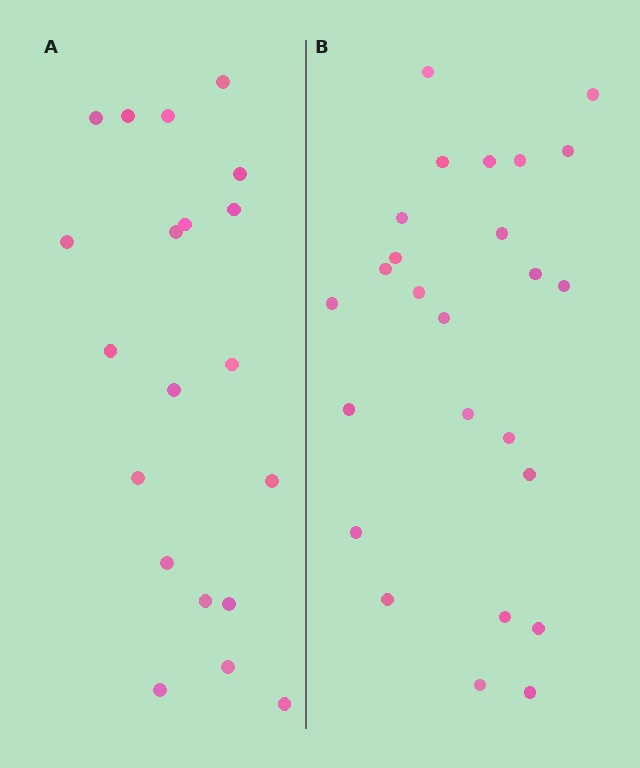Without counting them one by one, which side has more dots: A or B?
Region B (the right region) has more dots.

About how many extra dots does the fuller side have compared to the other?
Region B has about 5 more dots than region A.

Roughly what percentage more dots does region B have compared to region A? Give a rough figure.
About 25% more.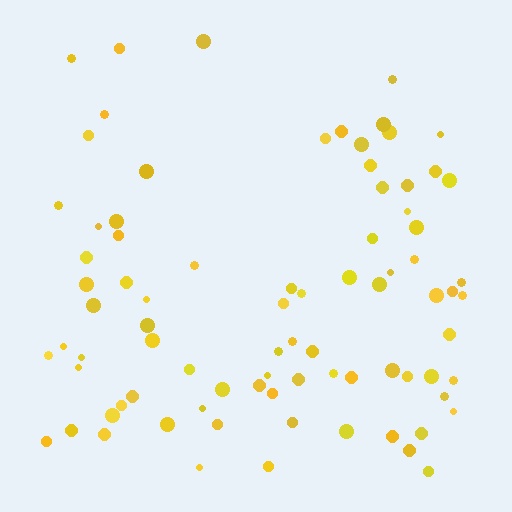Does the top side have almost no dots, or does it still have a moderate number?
Still a moderate number, just noticeably fewer than the bottom.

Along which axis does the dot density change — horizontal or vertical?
Vertical.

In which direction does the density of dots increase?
From top to bottom, with the bottom side densest.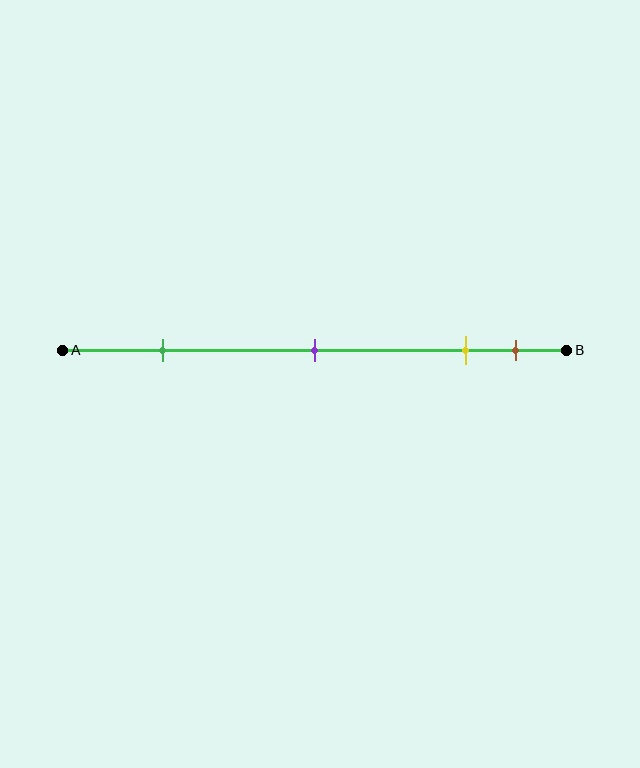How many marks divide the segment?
There are 4 marks dividing the segment.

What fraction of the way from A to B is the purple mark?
The purple mark is approximately 50% (0.5) of the way from A to B.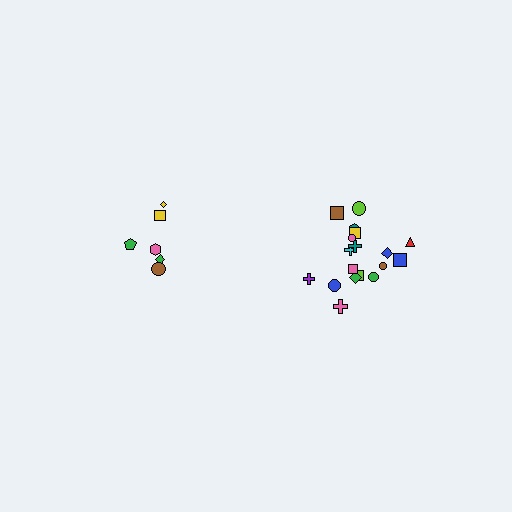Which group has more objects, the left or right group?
The right group.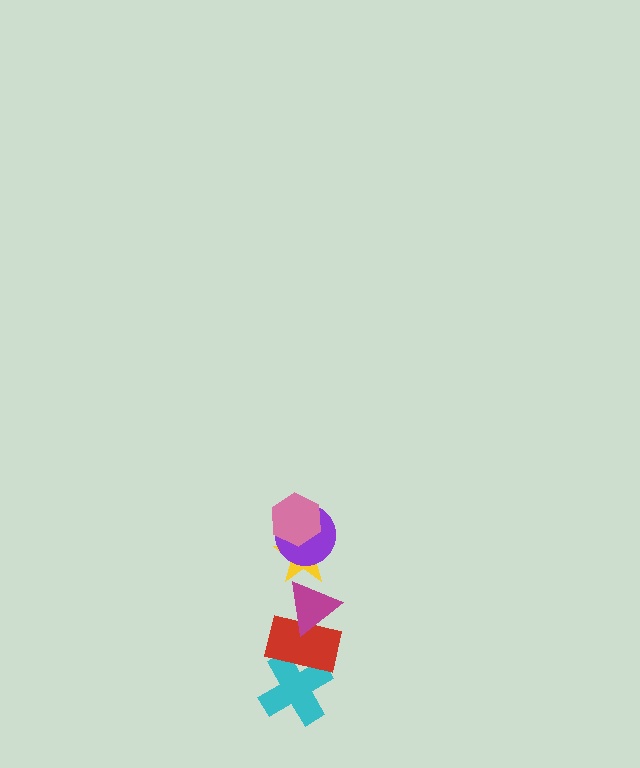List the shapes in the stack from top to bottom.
From top to bottom: the pink hexagon, the purple circle, the yellow star, the magenta triangle, the red rectangle, the cyan cross.